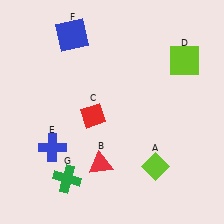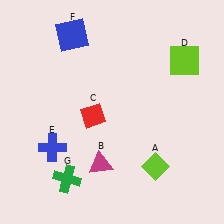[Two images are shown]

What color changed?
The triangle (B) changed from red in Image 1 to magenta in Image 2.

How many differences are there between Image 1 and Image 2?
There is 1 difference between the two images.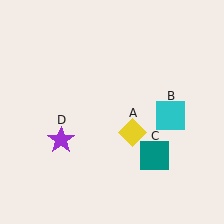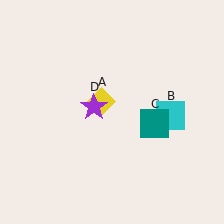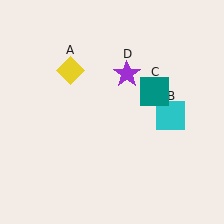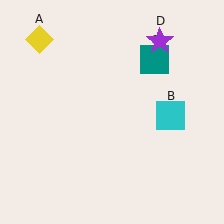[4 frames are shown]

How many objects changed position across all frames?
3 objects changed position: yellow diamond (object A), teal square (object C), purple star (object D).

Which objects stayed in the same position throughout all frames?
Cyan square (object B) remained stationary.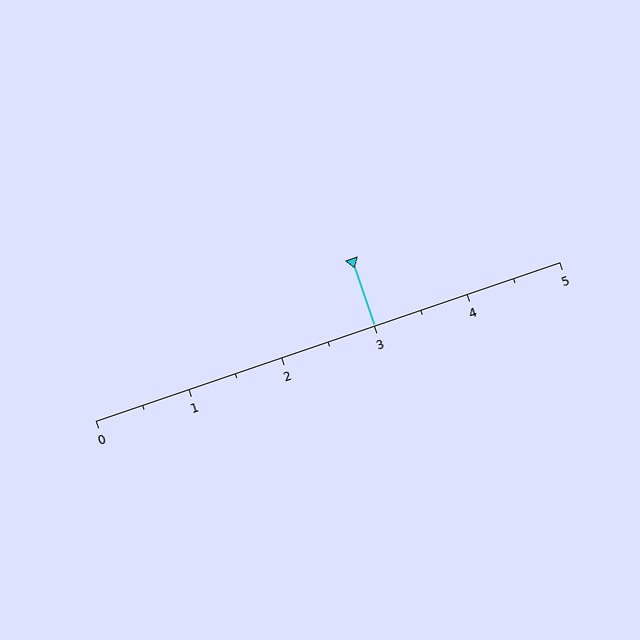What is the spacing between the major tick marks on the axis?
The major ticks are spaced 1 apart.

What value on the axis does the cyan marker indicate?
The marker indicates approximately 3.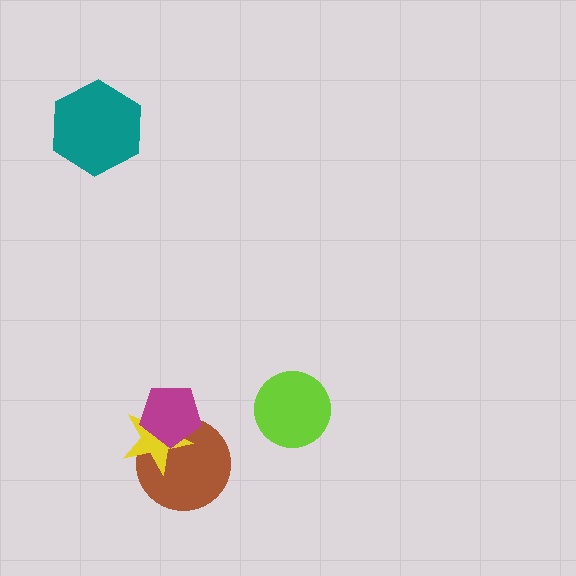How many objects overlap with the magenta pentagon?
2 objects overlap with the magenta pentagon.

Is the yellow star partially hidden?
Yes, it is partially covered by another shape.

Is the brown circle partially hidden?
Yes, it is partially covered by another shape.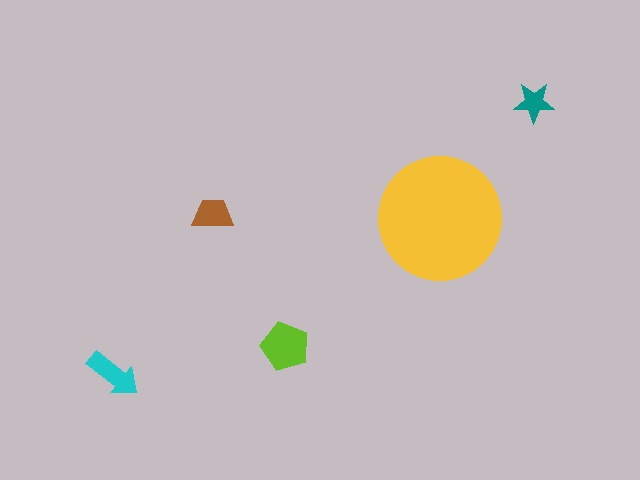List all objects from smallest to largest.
The teal star, the brown trapezoid, the cyan arrow, the lime pentagon, the yellow circle.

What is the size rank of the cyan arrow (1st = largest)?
3rd.